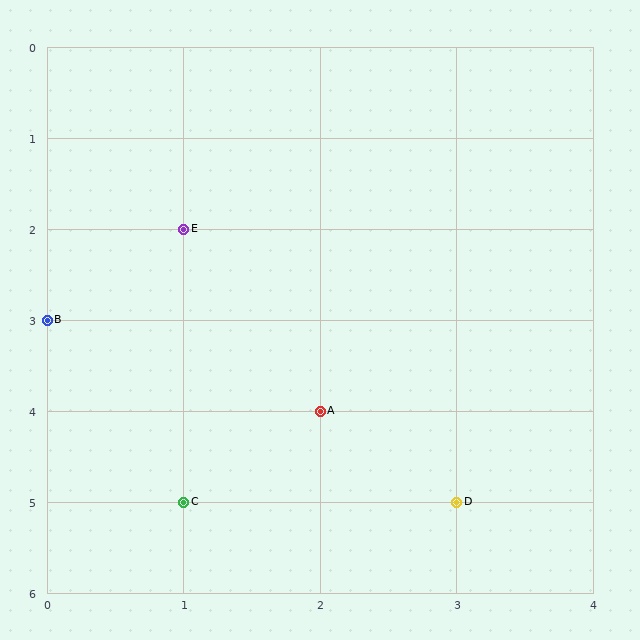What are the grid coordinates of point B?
Point B is at grid coordinates (0, 3).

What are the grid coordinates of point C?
Point C is at grid coordinates (1, 5).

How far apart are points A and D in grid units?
Points A and D are 1 column and 1 row apart (about 1.4 grid units diagonally).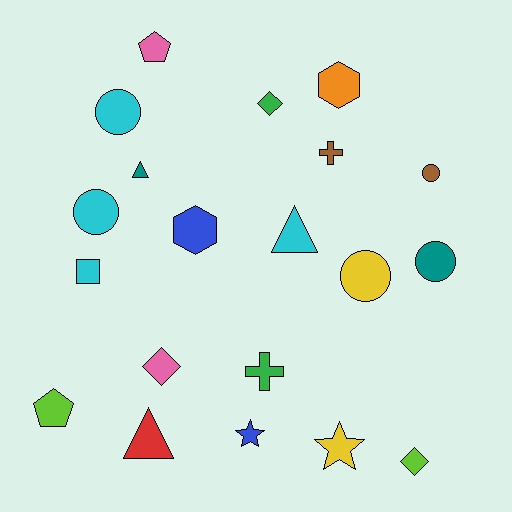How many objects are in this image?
There are 20 objects.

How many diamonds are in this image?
There are 3 diamonds.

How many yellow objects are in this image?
There are 2 yellow objects.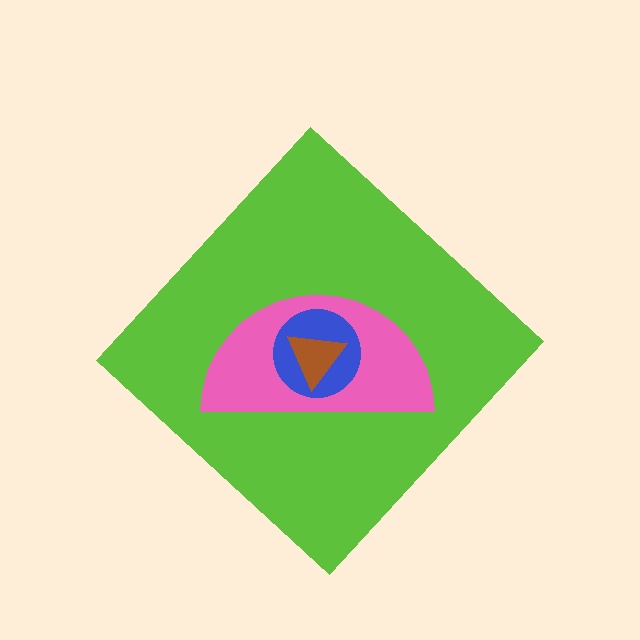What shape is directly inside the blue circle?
The brown triangle.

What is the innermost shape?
The brown triangle.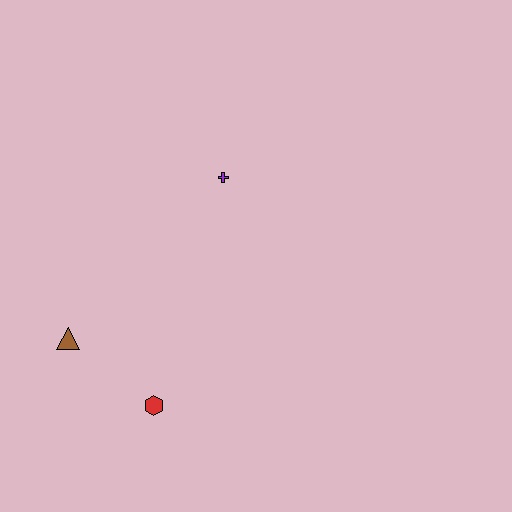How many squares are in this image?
There are no squares.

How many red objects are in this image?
There is 1 red object.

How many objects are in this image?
There are 3 objects.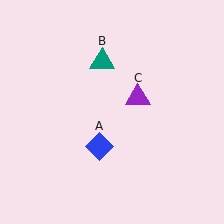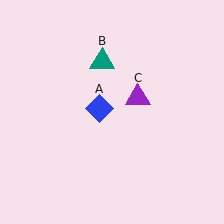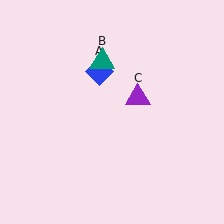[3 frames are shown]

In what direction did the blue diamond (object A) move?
The blue diamond (object A) moved up.